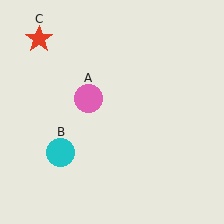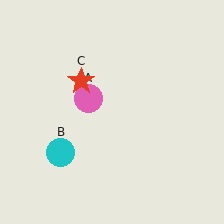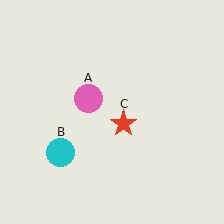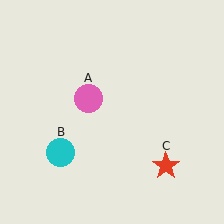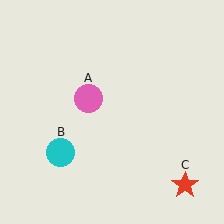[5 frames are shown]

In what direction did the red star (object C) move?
The red star (object C) moved down and to the right.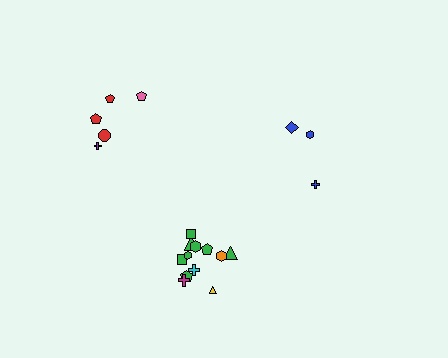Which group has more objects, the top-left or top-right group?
The top-left group.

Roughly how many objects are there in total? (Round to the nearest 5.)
Roughly 20 objects in total.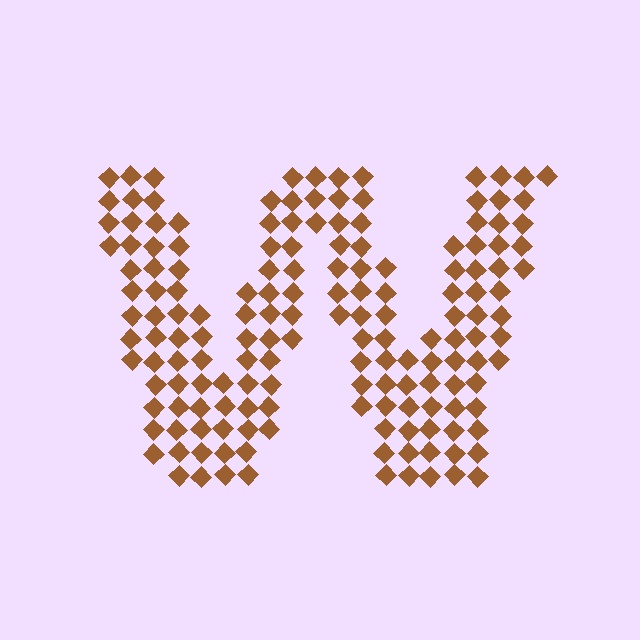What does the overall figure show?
The overall figure shows the letter W.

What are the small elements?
The small elements are diamonds.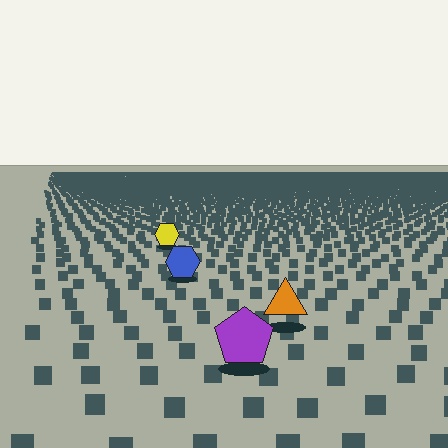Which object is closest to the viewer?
The purple pentagon is closest. The texture marks near it are larger and more spread out.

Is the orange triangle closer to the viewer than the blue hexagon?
Yes. The orange triangle is closer — you can tell from the texture gradient: the ground texture is coarser near it.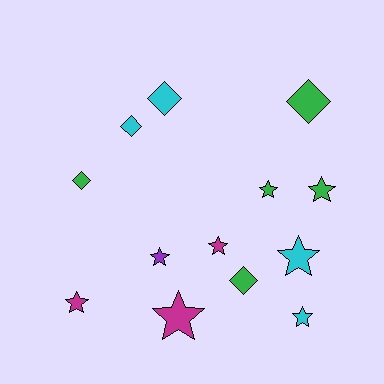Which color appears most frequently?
Green, with 5 objects.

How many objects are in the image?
There are 13 objects.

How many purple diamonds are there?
There are no purple diamonds.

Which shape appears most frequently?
Star, with 8 objects.